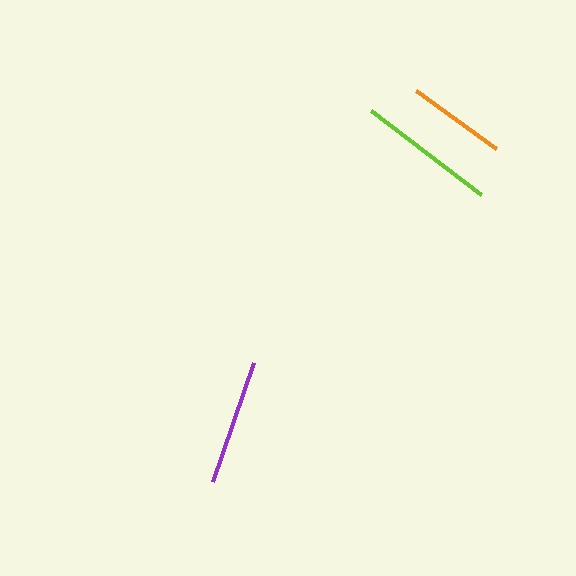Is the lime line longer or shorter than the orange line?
The lime line is longer than the orange line.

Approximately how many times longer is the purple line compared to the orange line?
The purple line is approximately 1.3 times the length of the orange line.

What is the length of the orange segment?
The orange segment is approximately 99 pixels long.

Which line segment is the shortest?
The orange line is the shortest at approximately 99 pixels.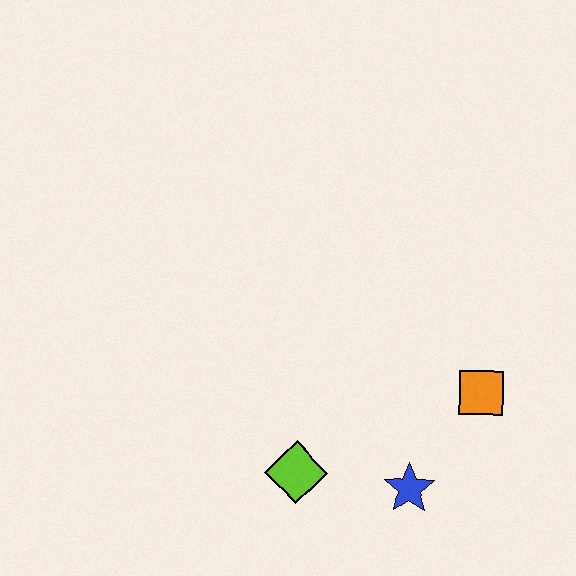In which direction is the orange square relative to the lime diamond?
The orange square is to the right of the lime diamond.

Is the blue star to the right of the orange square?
No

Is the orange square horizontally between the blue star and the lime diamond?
No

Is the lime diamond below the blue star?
No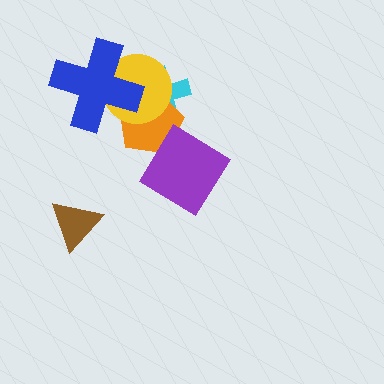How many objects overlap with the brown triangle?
0 objects overlap with the brown triangle.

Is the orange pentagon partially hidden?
Yes, it is partially covered by another shape.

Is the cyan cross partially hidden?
Yes, it is partially covered by another shape.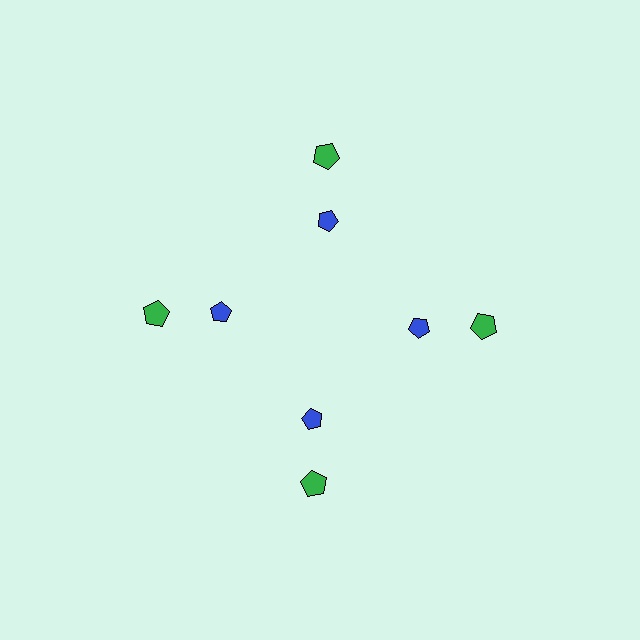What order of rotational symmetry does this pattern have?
This pattern has 4-fold rotational symmetry.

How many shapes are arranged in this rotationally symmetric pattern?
There are 8 shapes, arranged in 4 groups of 2.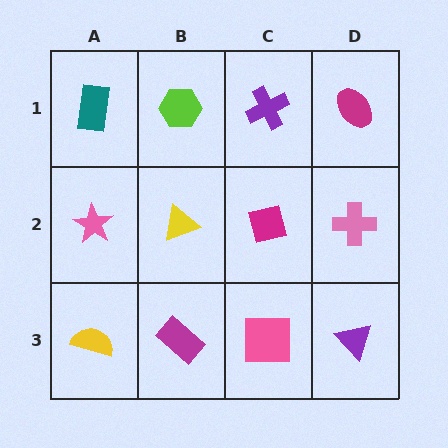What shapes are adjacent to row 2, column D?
A magenta ellipse (row 1, column D), a purple triangle (row 3, column D), a magenta square (row 2, column C).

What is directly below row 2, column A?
A yellow semicircle.